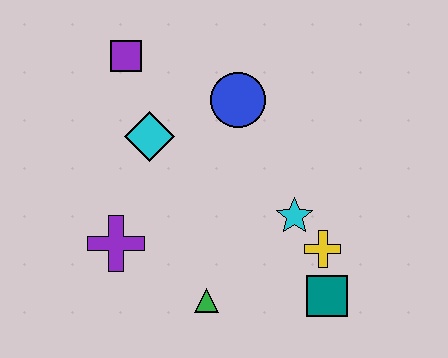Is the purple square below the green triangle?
No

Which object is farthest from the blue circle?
The teal square is farthest from the blue circle.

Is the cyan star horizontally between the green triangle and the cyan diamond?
No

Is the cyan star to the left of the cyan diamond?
No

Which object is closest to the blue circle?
The cyan diamond is closest to the blue circle.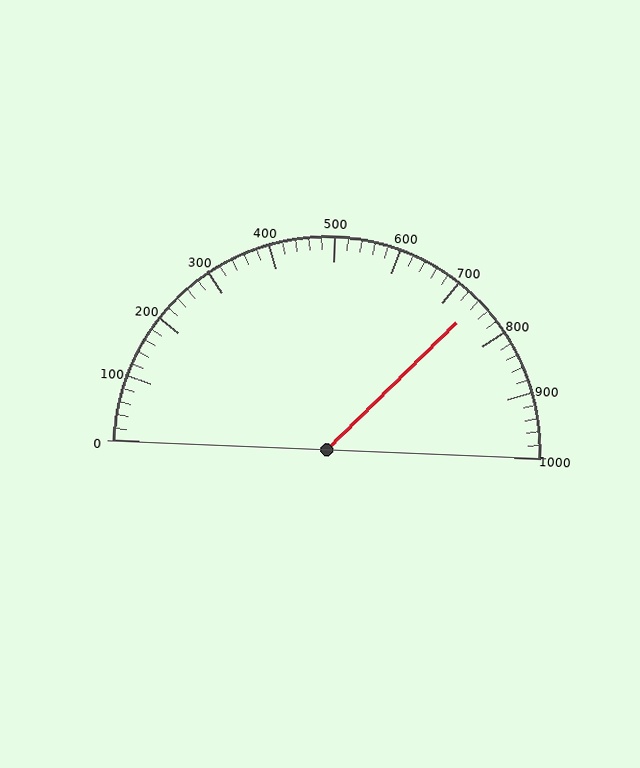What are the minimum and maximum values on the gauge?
The gauge ranges from 0 to 1000.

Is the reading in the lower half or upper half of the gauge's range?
The reading is in the upper half of the range (0 to 1000).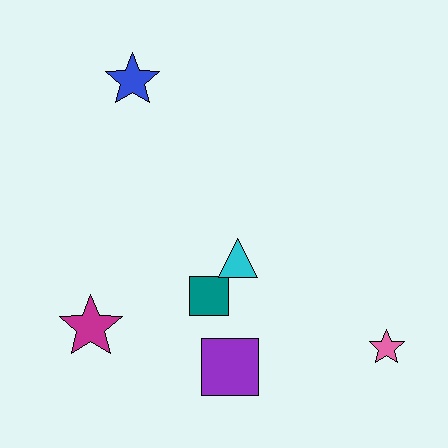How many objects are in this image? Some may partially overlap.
There are 6 objects.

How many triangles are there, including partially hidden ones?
There is 1 triangle.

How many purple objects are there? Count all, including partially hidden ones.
There is 1 purple object.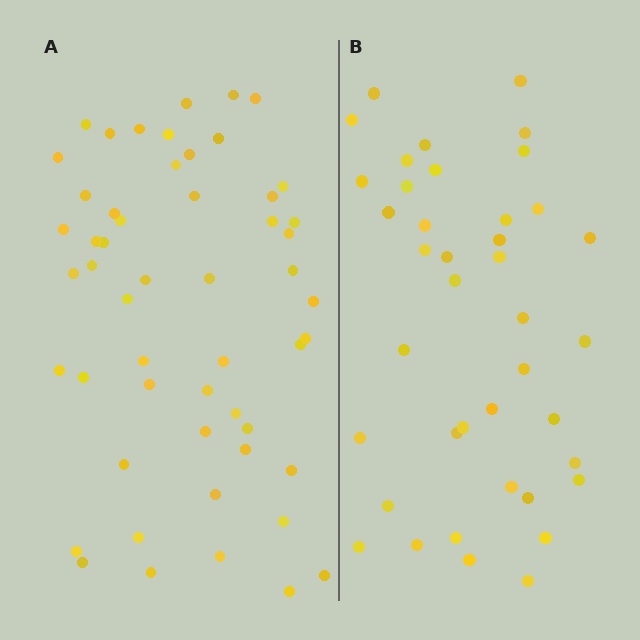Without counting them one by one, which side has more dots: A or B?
Region A (the left region) has more dots.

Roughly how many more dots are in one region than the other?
Region A has approximately 15 more dots than region B.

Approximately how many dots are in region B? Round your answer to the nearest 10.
About 40 dots.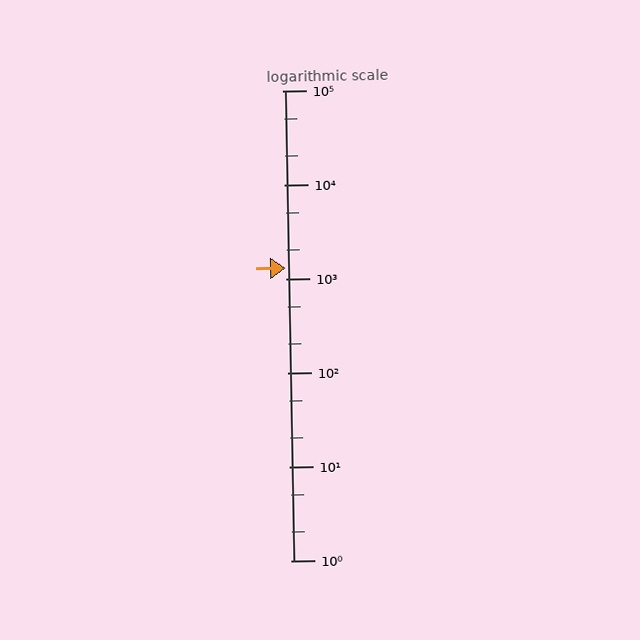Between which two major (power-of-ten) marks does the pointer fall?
The pointer is between 1000 and 10000.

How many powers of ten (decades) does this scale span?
The scale spans 5 decades, from 1 to 100000.